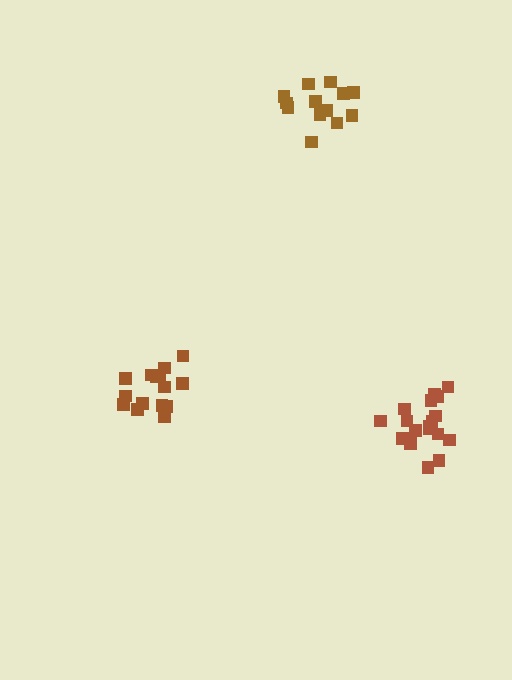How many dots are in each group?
Group 1: 19 dots, Group 2: 15 dots, Group 3: 13 dots (47 total).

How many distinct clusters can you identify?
There are 3 distinct clusters.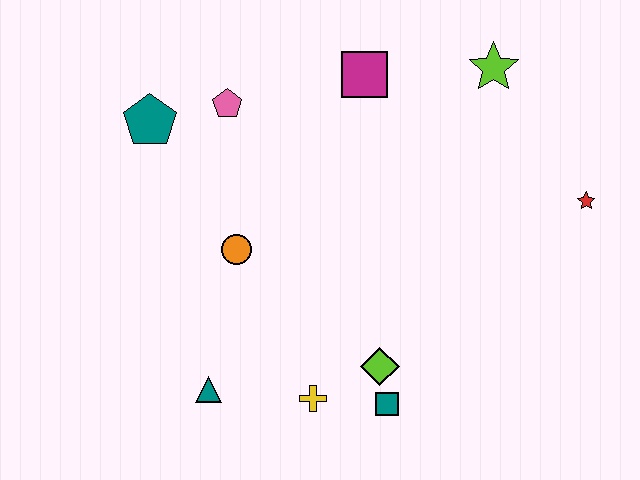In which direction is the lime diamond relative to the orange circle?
The lime diamond is to the right of the orange circle.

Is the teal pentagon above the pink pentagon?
No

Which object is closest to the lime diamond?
The teal square is closest to the lime diamond.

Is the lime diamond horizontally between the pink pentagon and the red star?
Yes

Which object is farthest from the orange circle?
The red star is farthest from the orange circle.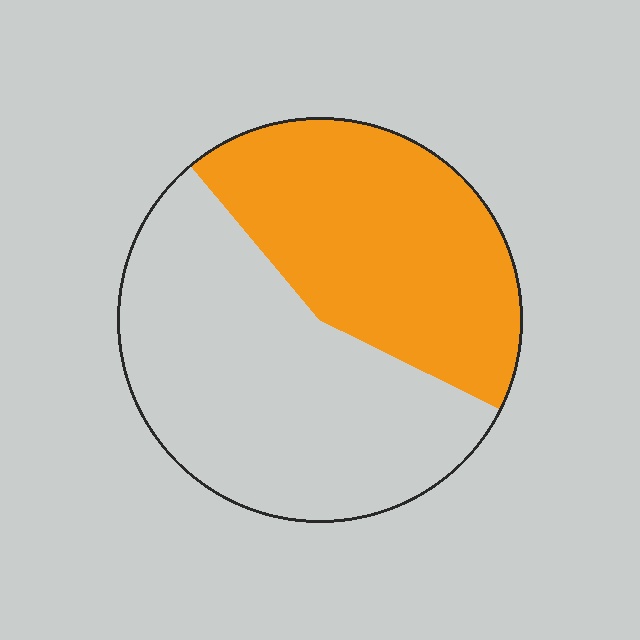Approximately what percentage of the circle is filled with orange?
Approximately 45%.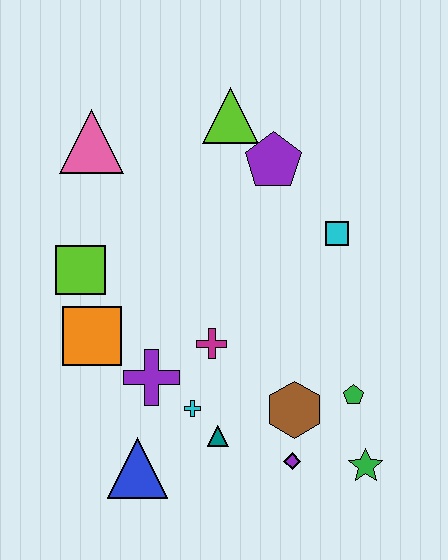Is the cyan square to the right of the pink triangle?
Yes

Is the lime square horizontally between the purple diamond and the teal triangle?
No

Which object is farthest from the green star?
The pink triangle is farthest from the green star.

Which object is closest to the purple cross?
The cyan cross is closest to the purple cross.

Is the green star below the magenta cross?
Yes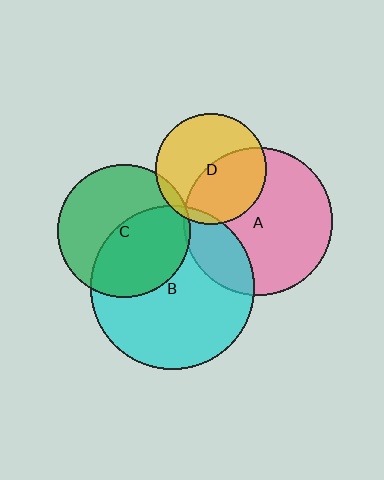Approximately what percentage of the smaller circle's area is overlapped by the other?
Approximately 45%.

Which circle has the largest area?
Circle B (cyan).